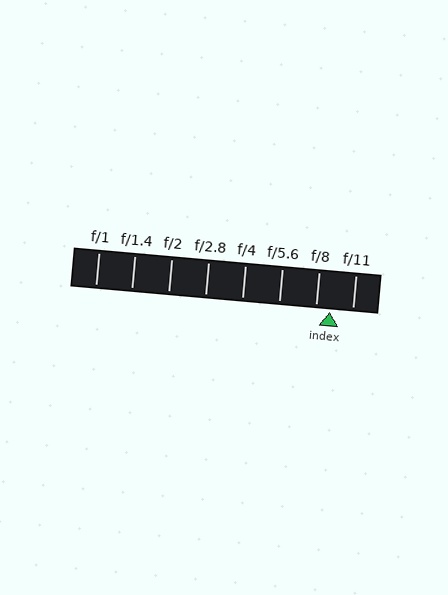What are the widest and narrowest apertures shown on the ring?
The widest aperture shown is f/1 and the narrowest is f/11.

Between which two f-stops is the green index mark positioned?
The index mark is between f/8 and f/11.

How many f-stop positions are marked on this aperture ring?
There are 8 f-stop positions marked.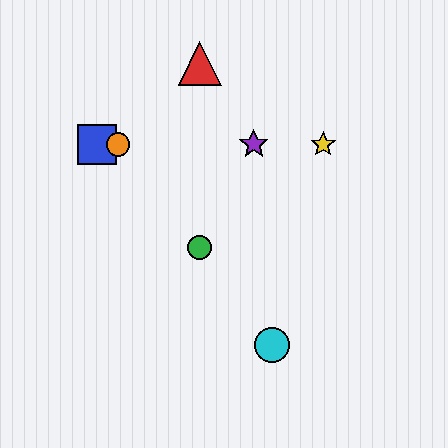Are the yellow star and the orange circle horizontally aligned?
Yes, both are at y≈144.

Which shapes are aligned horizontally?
The blue square, the yellow star, the purple star, the orange circle are aligned horizontally.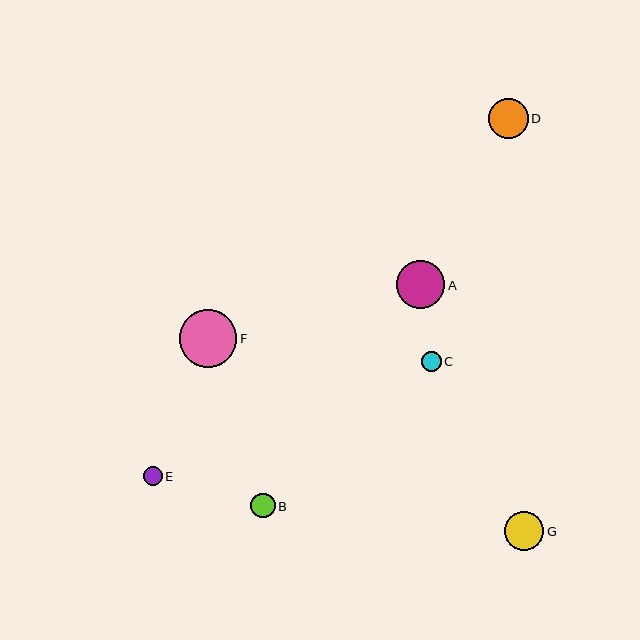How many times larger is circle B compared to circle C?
Circle B is approximately 1.3 times the size of circle C.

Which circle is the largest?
Circle F is the largest with a size of approximately 57 pixels.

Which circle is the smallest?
Circle E is the smallest with a size of approximately 19 pixels.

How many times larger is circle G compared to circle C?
Circle G is approximately 2.0 times the size of circle C.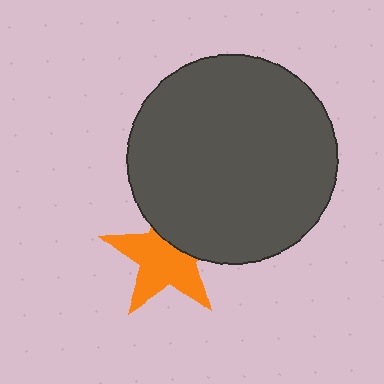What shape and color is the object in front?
The object in front is a dark gray circle.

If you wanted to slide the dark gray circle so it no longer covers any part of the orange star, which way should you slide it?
Slide it up — that is the most direct way to separate the two shapes.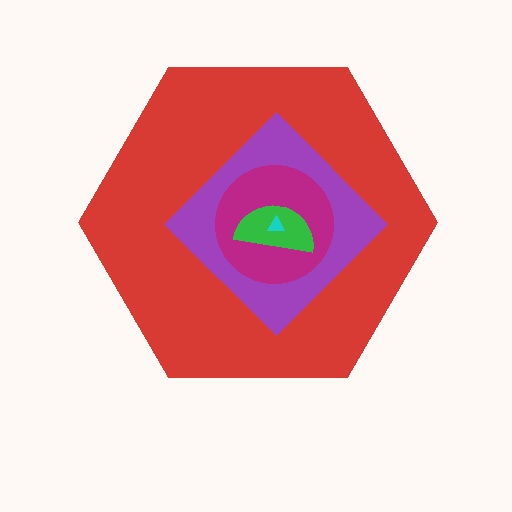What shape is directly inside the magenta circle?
The green semicircle.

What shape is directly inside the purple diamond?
The magenta circle.